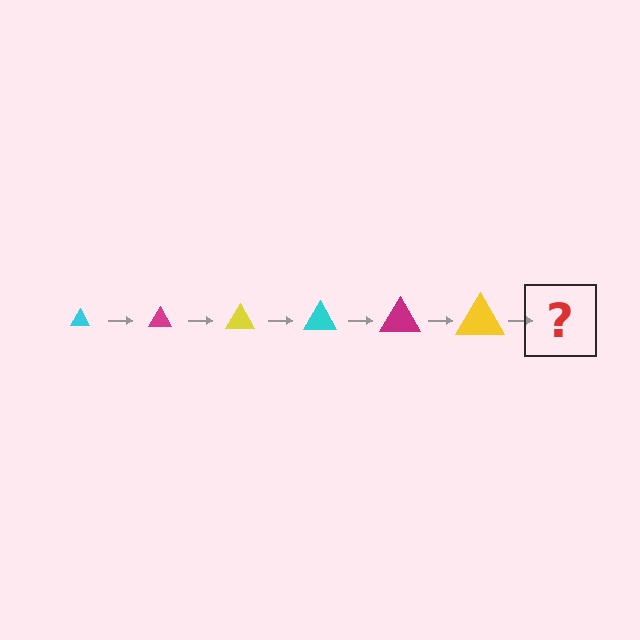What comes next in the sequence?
The next element should be a cyan triangle, larger than the previous one.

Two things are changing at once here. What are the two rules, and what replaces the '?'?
The two rules are that the triangle grows larger each step and the color cycles through cyan, magenta, and yellow. The '?' should be a cyan triangle, larger than the previous one.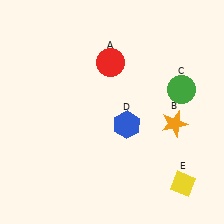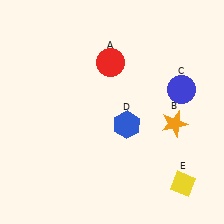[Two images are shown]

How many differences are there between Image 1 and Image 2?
There is 1 difference between the two images.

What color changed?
The circle (C) changed from green in Image 1 to blue in Image 2.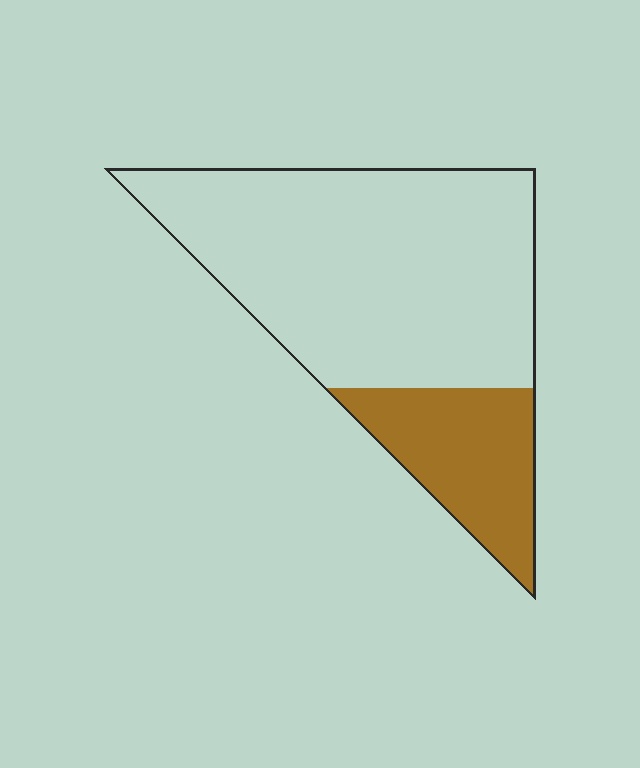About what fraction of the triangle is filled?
About one quarter (1/4).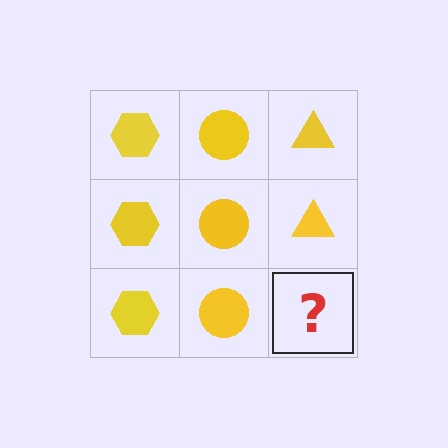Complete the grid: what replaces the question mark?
The question mark should be replaced with a yellow triangle.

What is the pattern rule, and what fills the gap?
The rule is that each column has a consistent shape. The gap should be filled with a yellow triangle.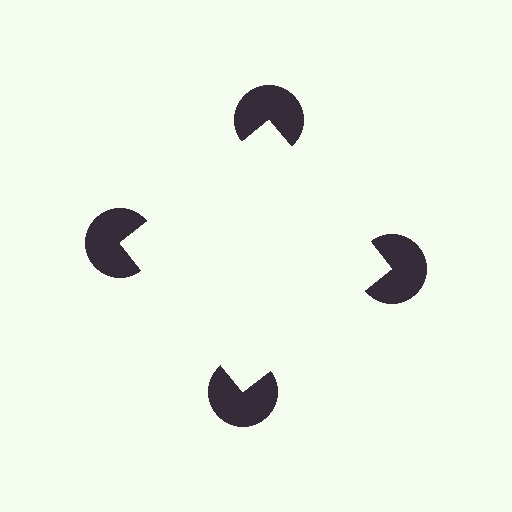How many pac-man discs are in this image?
There are 4 — one at each vertex of the illusory square.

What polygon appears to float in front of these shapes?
An illusory square — its edges are inferred from the aligned wedge cuts in the pac-man discs, not physically drawn.